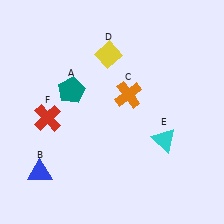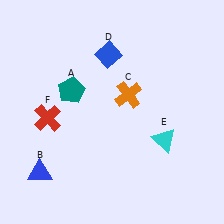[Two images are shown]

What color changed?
The diamond (D) changed from yellow in Image 1 to blue in Image 2.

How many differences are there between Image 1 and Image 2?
There is 1 difference between the two images.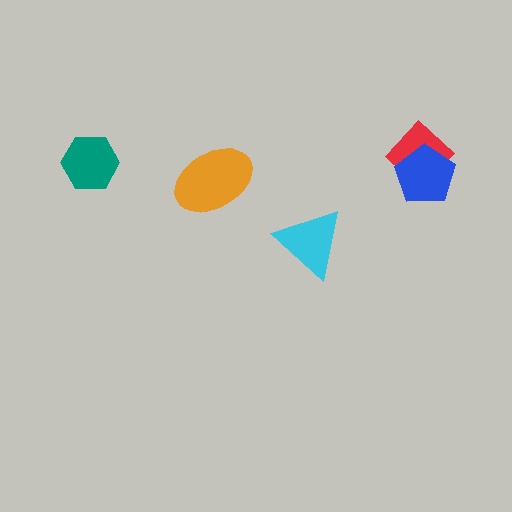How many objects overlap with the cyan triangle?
0 objects overlap with the cyan triangle.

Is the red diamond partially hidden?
Yes, it is partially covered by another shape.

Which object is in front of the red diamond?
The blue pentagon is in front of the red diamond.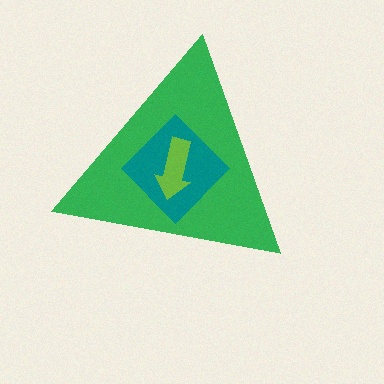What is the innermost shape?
The lime arrow.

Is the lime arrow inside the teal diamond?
Yes.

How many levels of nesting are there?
3.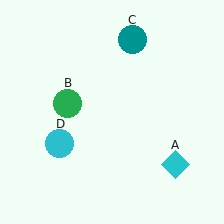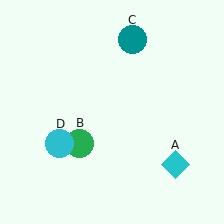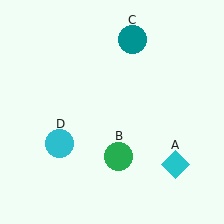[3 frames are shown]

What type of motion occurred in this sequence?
The green circle (object B) rotated counterclockwise around the center of the scene.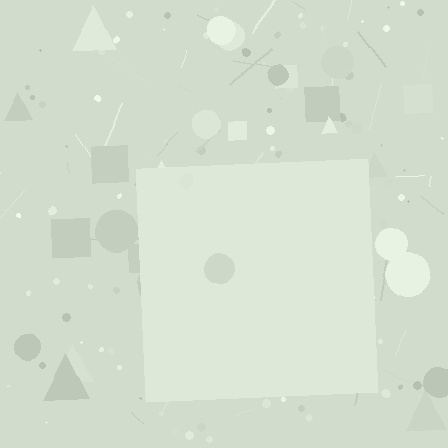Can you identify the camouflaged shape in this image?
The camouflaged shape is a square.